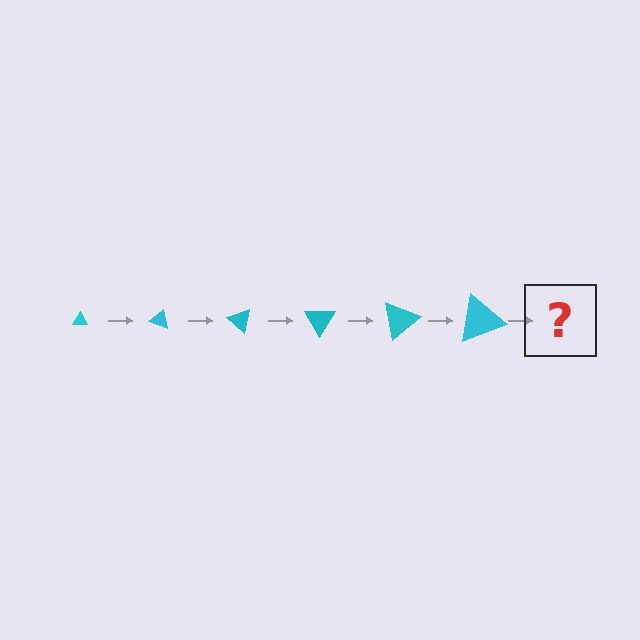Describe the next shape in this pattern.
It should be a triangle, larger than the previous one and rotated 120 degrees from the start.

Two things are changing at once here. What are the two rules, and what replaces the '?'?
The two rules are that the triangle grows larger each step and it rotates 20 degrees each step. The '?' should be a triangle, larger than the previous one and rotated 120 degrees from the start.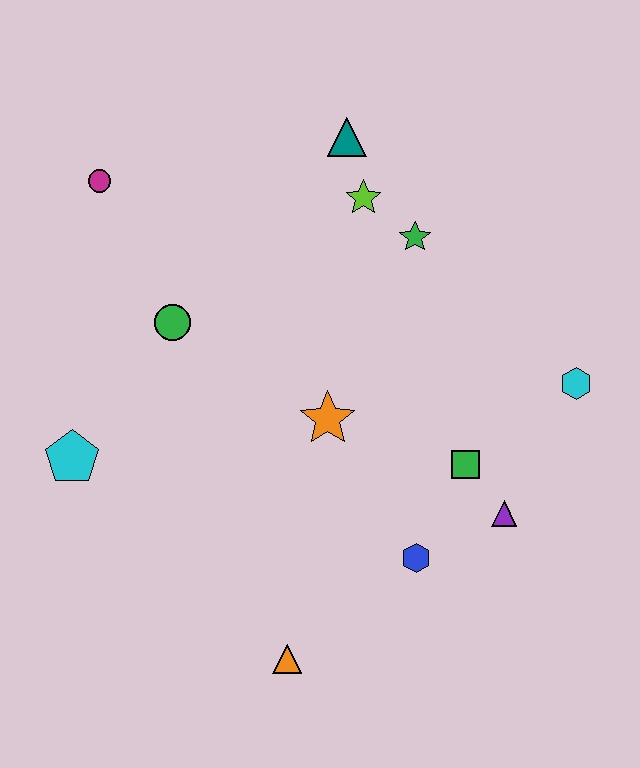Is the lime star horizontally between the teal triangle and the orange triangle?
No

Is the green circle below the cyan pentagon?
No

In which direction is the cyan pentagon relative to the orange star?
The cyan pentagon is to the left of the orange star.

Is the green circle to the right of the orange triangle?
No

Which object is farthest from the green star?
The orange triangle is farthest from the green star.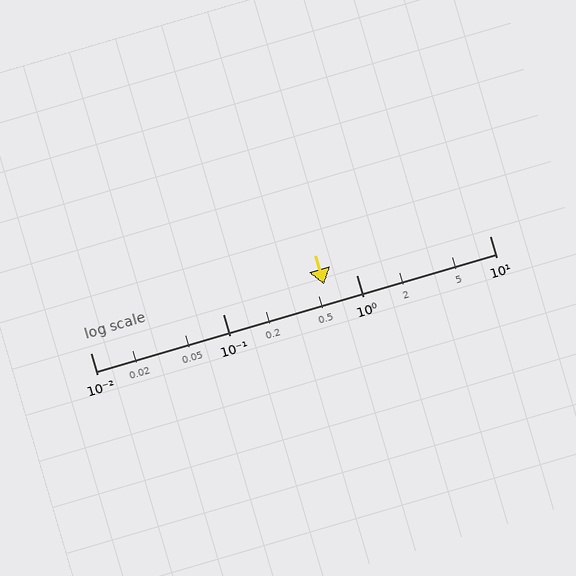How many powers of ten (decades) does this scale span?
The scale spans 3 decades, from 0.01 to 10.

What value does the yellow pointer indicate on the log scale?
The pointer indicates approximately 0.57.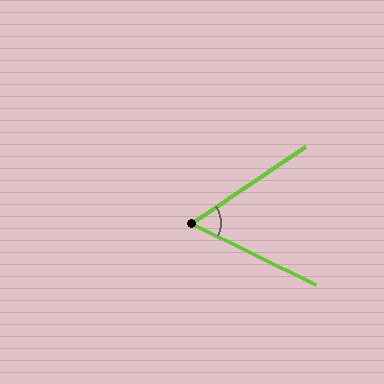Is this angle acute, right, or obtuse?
It is acute.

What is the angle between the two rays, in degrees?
Approximately 60 degrees.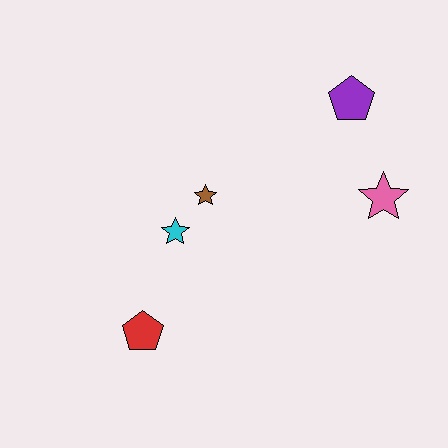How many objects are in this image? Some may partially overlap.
There are 5 objects.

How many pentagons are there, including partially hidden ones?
There are 2 pentagons.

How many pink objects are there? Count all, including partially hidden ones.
There is 1 pink object.